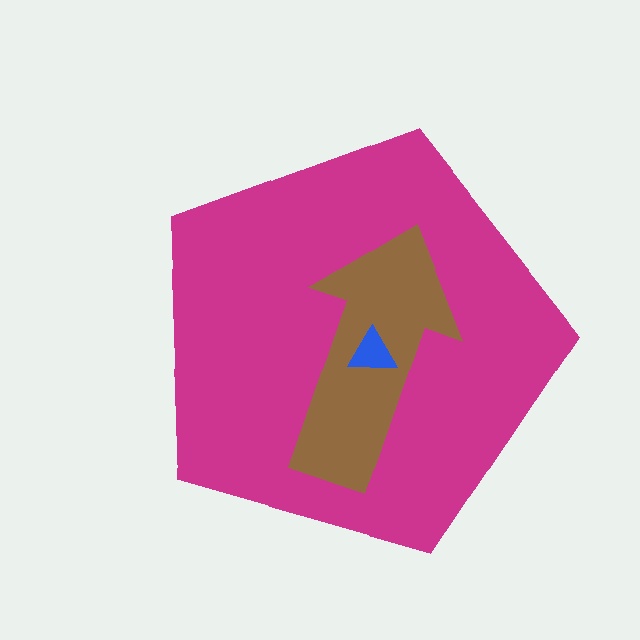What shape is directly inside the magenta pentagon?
The brown arrow.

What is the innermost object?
The blue triangle.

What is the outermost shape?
The magenta pentagon.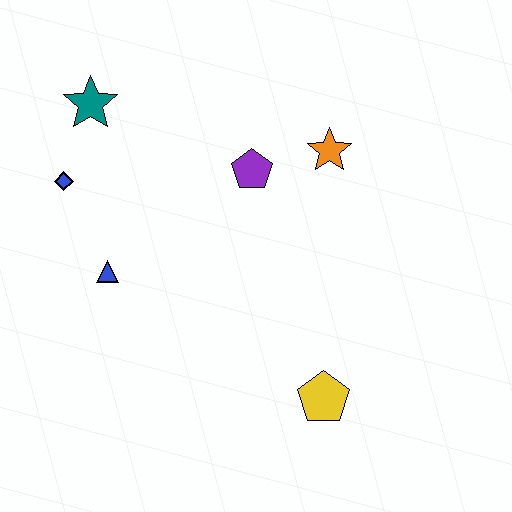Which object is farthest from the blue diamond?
The yellow pentagon is farthest from the blue diamond.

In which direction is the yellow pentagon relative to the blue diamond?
The yellow pentagon is to the right of the blue diamond.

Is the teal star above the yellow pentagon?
Yes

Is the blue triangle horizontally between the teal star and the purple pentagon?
Yes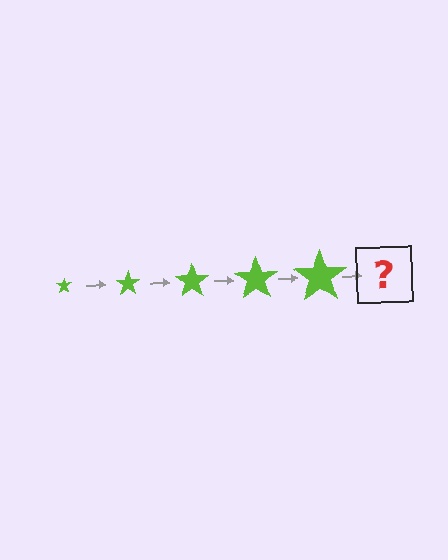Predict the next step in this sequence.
The next step is a lime star, larger than the previous one.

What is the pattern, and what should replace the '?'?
The pattern is that the star gets progressively larger each step. The '?' should be a lime star, larger than the previous one.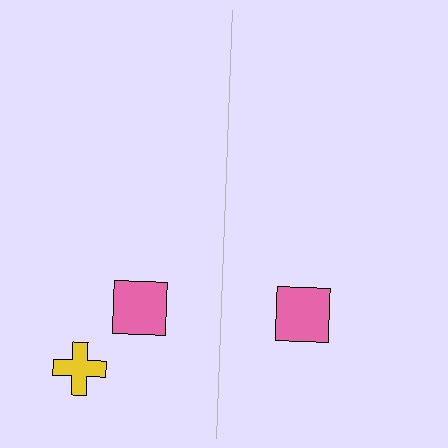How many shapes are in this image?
There are 3 shapes in this image.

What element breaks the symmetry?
A yellow cross is missing from the right side.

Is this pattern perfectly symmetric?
No, the pattern is not perfectly symmetric. A yellow cross is missing from the right side.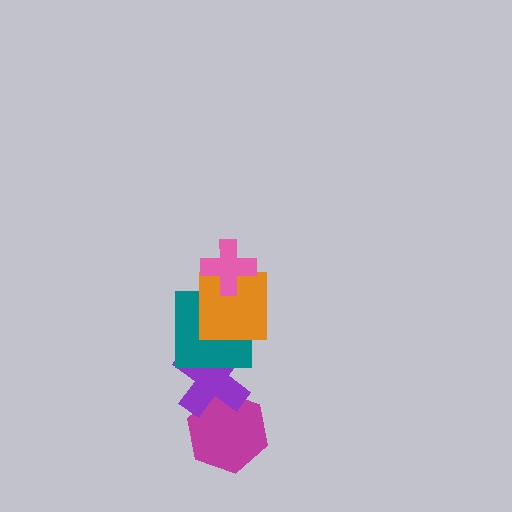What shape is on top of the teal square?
The orange square is on top of the teal square.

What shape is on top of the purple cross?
The teal square is on top of the purple cross.